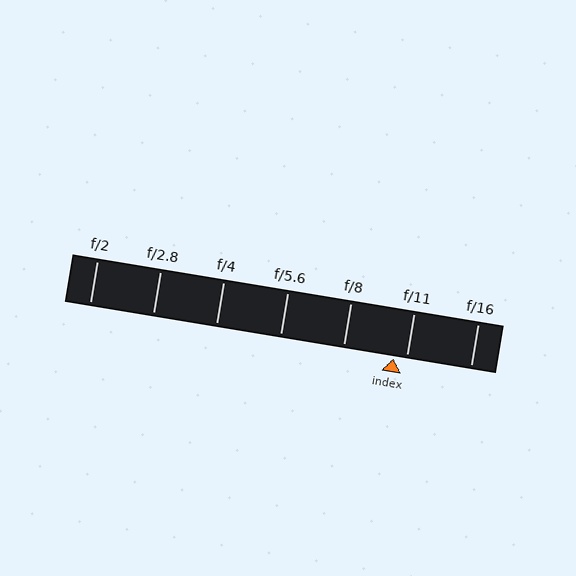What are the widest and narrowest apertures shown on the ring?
The widest aperture shown is f/2 and the narrowest is f/16.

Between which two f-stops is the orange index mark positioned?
The index mark is between f/8 and f/11.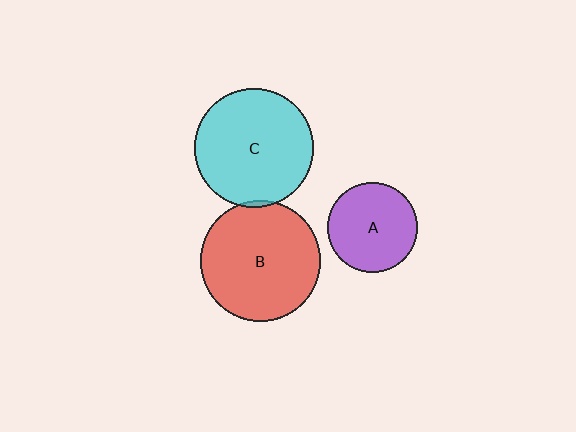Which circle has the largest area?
Circle B (red).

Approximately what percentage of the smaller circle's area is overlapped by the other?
Approximately 5%.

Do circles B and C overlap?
Yes.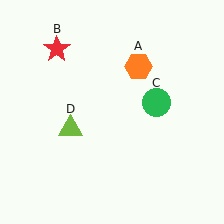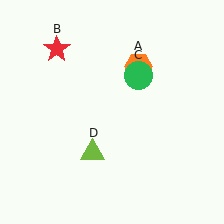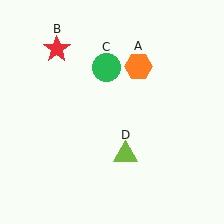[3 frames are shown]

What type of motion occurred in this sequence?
The green circle (object C), lime triangle (object D) rotated counterclockwise around the center of the scene.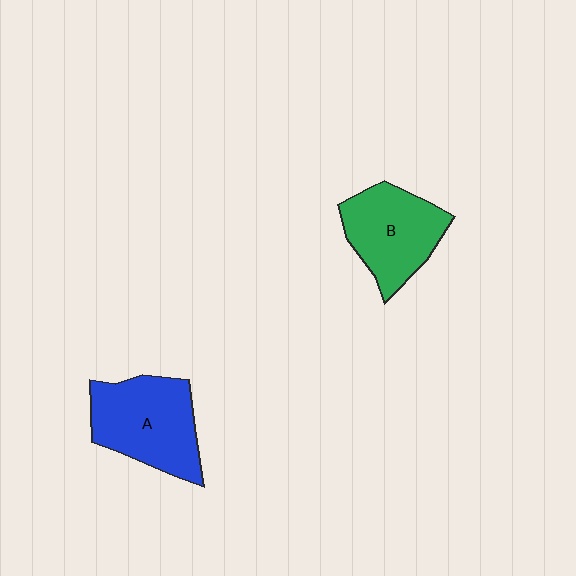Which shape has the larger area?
Shape A (blue).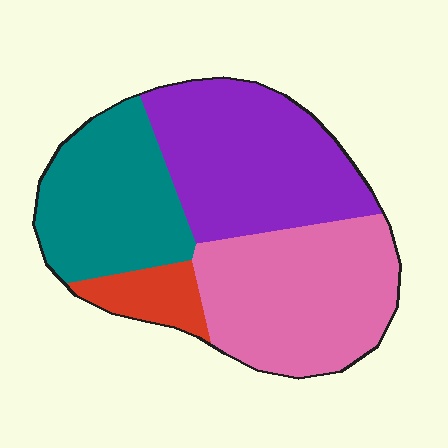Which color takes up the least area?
Red, at roughly 10%.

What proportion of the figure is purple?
Purple covers around 35% of the figure.